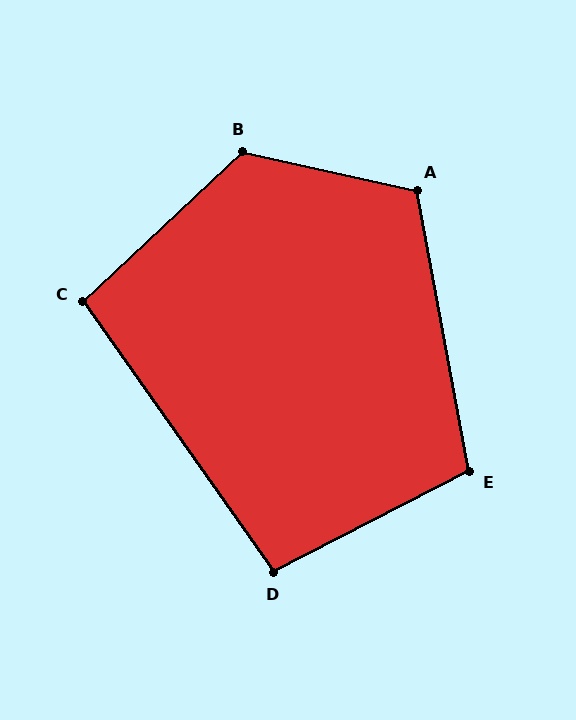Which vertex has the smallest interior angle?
D, at approximately 98 degrees.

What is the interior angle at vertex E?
Approximately 107 degrees (obtuse).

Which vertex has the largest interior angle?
B, at approximately 124 degrees.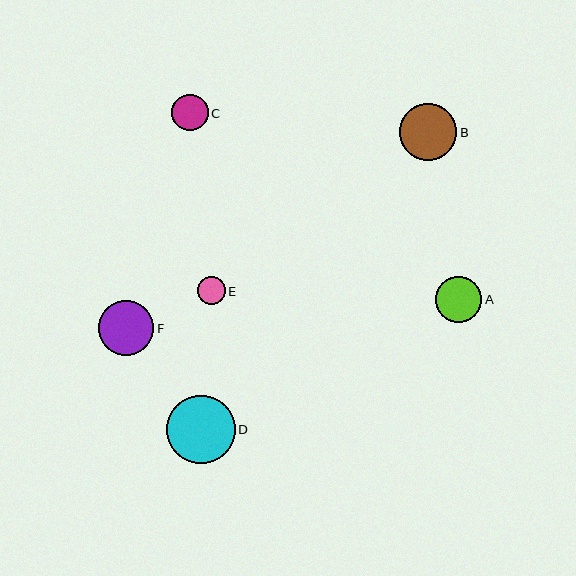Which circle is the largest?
Circle D is the largest with a size of approximately 68 pixels.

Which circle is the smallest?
Circle E is the smallest with a size of approximately 28 pixels.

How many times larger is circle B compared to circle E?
Circle B is approximately 2.0 times the size of circle E.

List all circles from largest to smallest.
From largest to smallest: D, B, F, A, C, E.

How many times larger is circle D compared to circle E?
Circle D is approximately 2.4 times the size of circle E.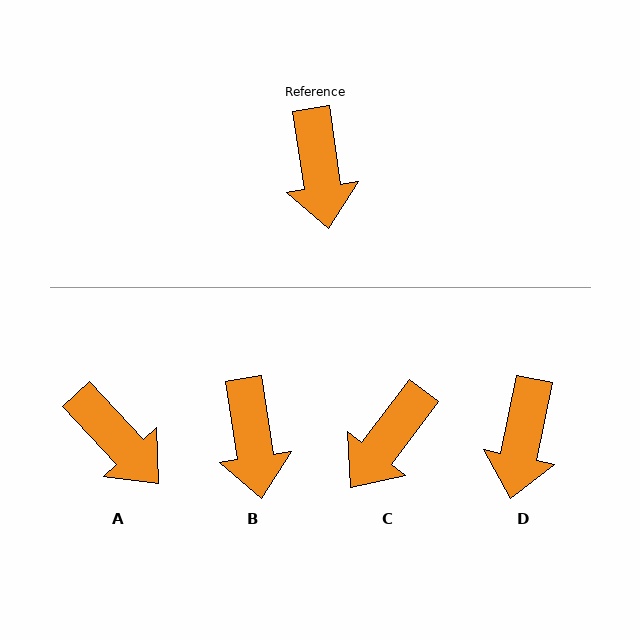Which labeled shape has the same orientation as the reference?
B.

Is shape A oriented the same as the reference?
No, it is off by about 34 degrees.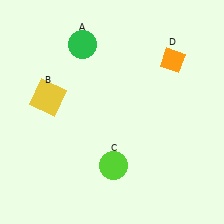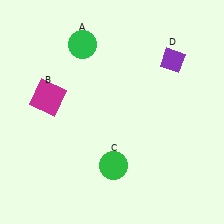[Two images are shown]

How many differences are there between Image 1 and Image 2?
There are 3 differences between the two images.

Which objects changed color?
B changed from yellow to magenta. C changed from lime to green. D changed from orange to purple.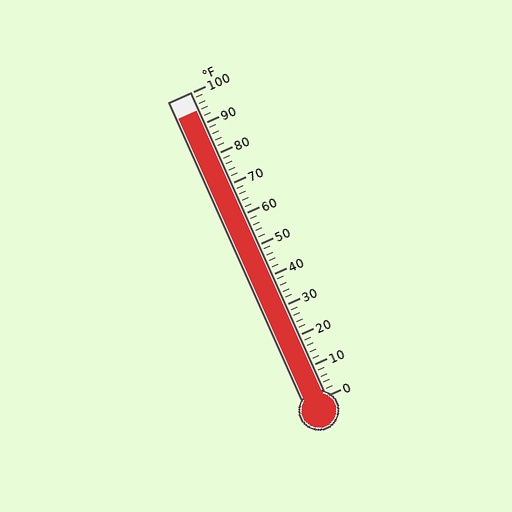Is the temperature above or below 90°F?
The temperature is above 90°F.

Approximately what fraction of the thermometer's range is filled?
The thermometer is filled to approximately 95% of its range.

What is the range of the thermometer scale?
The thermometer scale ranges from 0°F to 100°F.